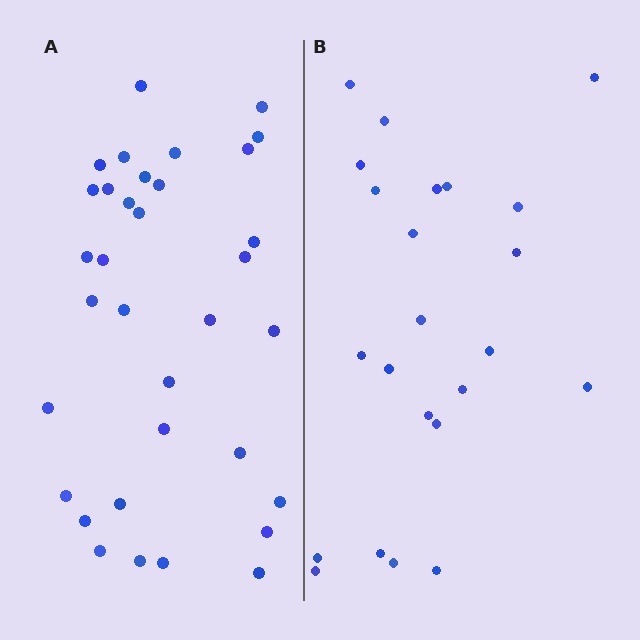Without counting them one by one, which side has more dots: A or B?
Region A (the left region) has more dots.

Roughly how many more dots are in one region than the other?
Region A has roughly 12 or so more dots than region B.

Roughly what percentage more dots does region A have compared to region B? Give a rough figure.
About 50% more.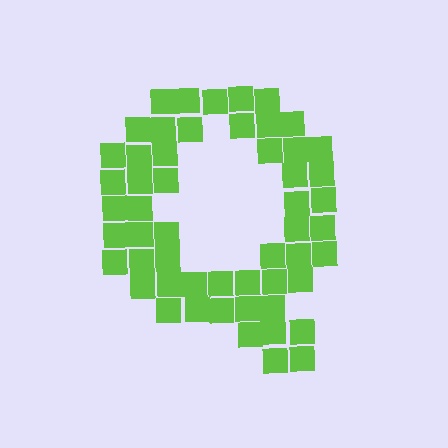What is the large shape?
The large shape is the letter Q.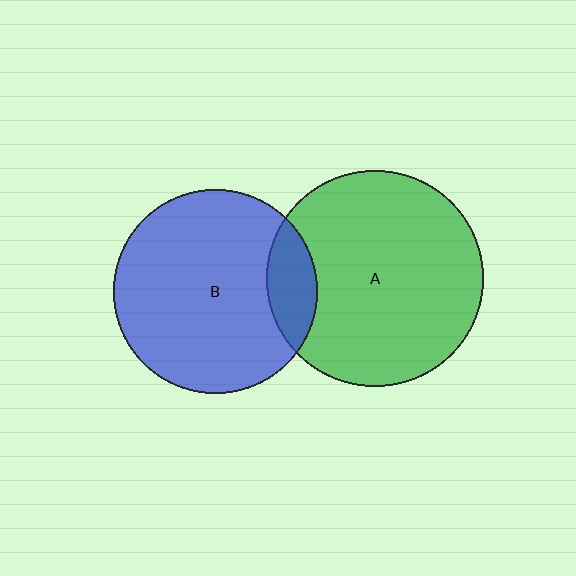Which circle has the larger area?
Circle A (green).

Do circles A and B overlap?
Yes.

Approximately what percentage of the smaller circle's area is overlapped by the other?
Approximately 15%.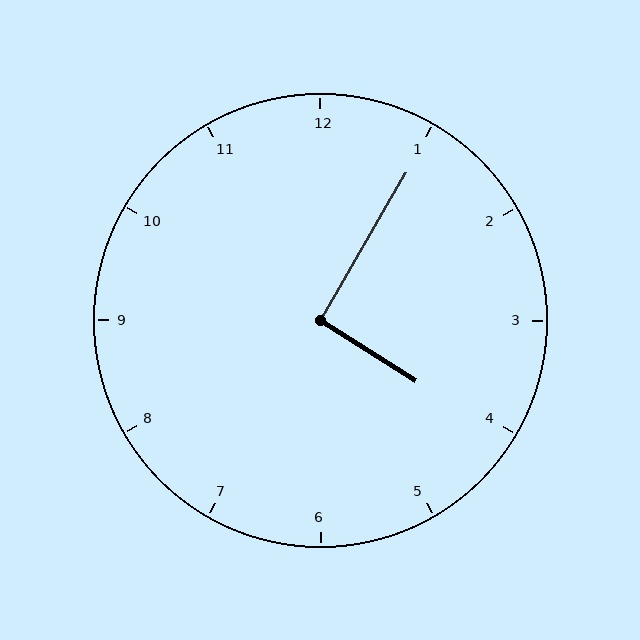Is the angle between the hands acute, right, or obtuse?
It is right.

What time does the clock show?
4:05.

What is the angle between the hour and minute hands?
Approximately 92 degrees.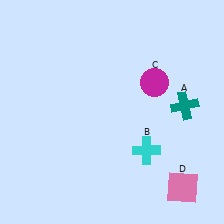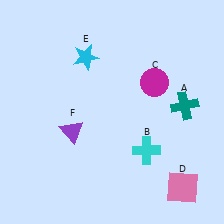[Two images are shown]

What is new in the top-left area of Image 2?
A cyan star (E) was added in the top-left area of Image 2.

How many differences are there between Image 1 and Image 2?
There are 2 differences between the two images.